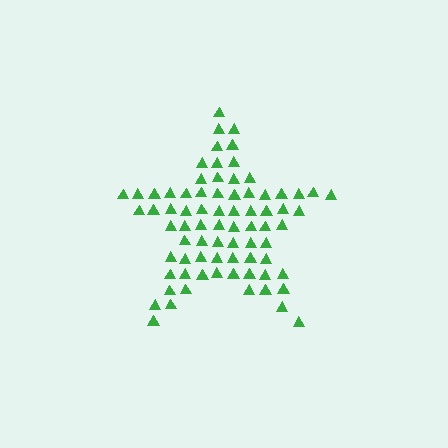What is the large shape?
The large shape is a star.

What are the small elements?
The small elements are triangles.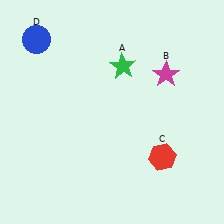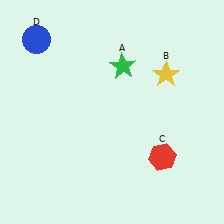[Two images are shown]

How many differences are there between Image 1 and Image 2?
There is 1 difference between the two images.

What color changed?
The star (B) changed from magenta in Image 1 to yellow in Image 2.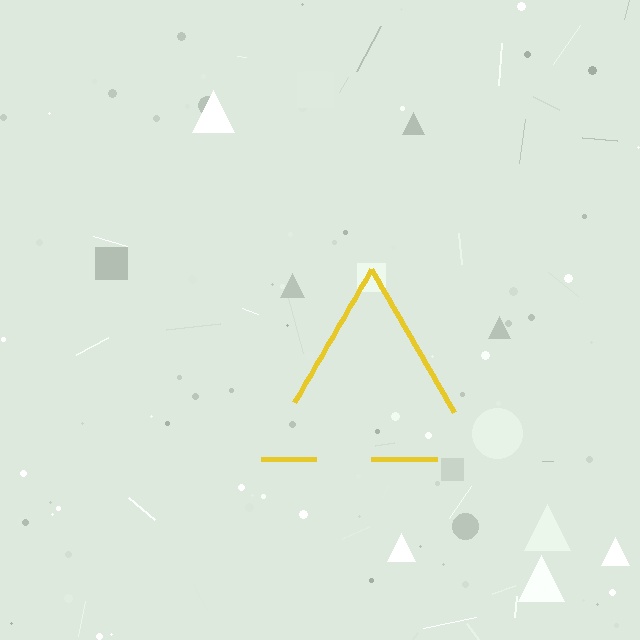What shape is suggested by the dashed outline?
The dashed outline suggests a triangle.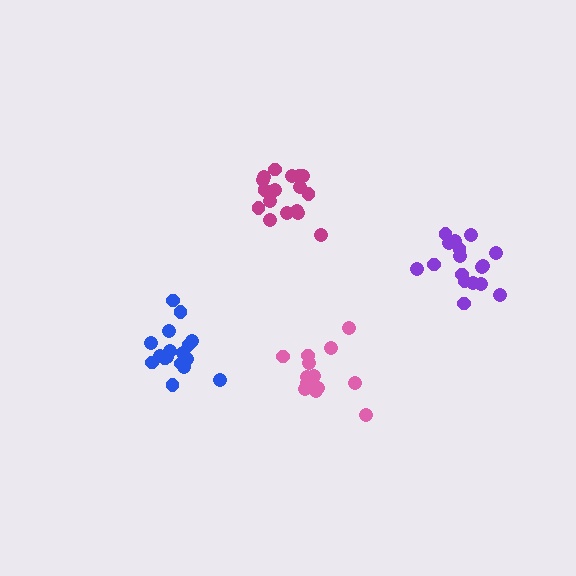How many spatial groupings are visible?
There are 4 spatial groupings.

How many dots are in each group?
Group 1: 17 dots, Group 2: 13 dots, Group 3: 18 dots, Group 4: 17 dots (65 total).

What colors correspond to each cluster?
The clusters are colored: purple, pink, magenta, blue.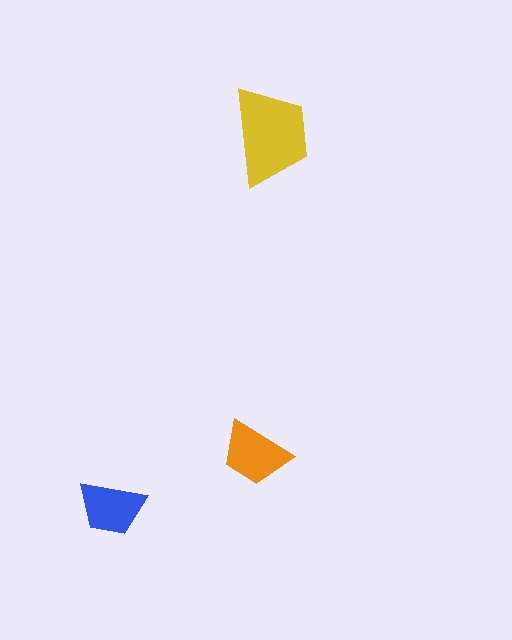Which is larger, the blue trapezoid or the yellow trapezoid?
The yellow one.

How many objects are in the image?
There are 3 objects in the image.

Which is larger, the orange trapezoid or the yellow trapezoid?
The yellow one.